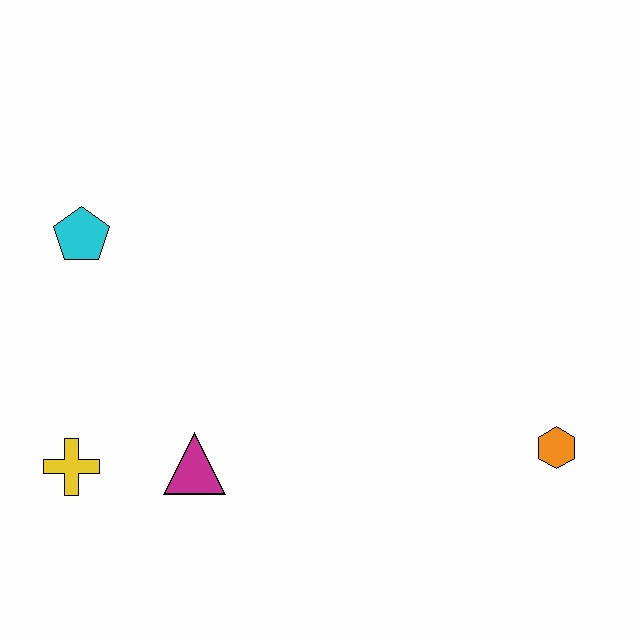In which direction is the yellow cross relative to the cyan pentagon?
The yellow cross is below the cyan pentagon.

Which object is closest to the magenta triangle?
The yellow cross is closest to the magenta triangle.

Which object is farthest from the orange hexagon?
The cyan pentagon is farthest from the orange hexagon.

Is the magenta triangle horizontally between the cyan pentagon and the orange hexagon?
Yes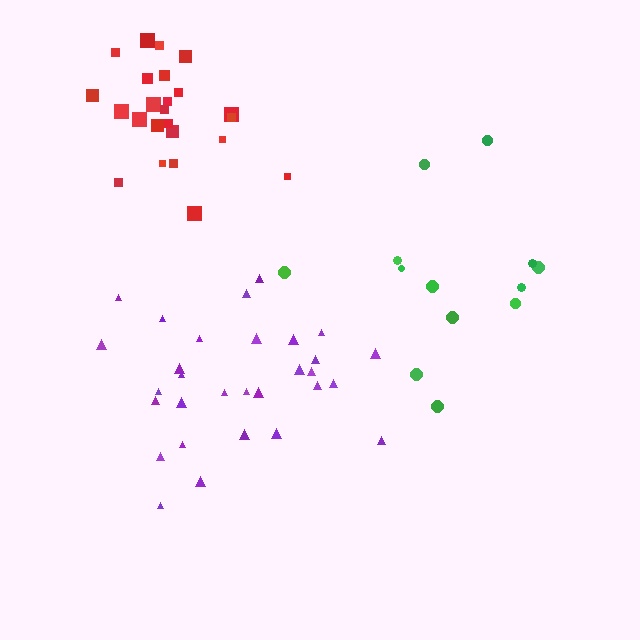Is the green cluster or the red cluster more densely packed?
Red.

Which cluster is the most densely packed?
Red.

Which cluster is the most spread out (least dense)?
Green.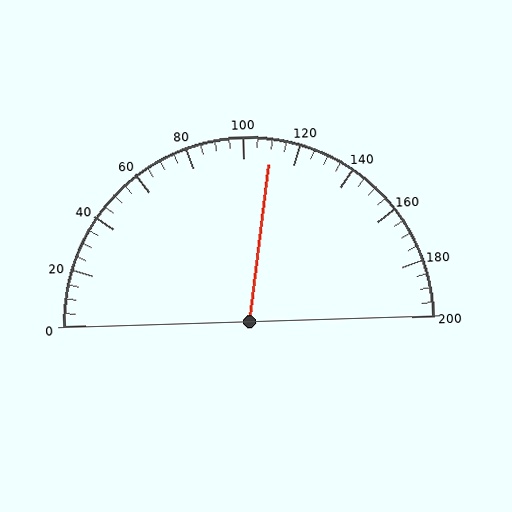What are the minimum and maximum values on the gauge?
The gauge ranges from 0 to 200.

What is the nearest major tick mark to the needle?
The nearest major tick mark is 120.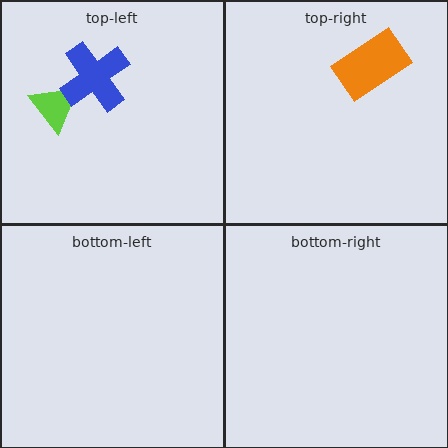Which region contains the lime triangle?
The top-left region.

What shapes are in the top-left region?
The lime triangle, the blue cross.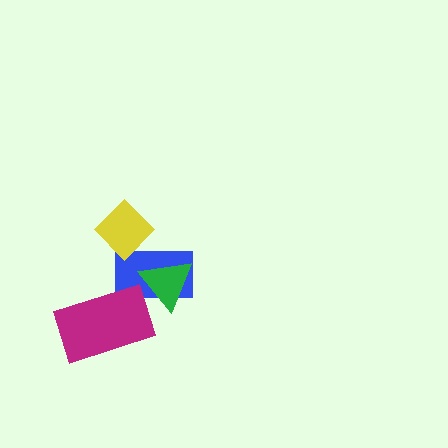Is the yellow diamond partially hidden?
No, no other shape covers it.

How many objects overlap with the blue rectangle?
3 objects overlap with the blue rectangle.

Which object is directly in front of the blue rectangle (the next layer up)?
The green triangle is directly in front of the blue rectangle.